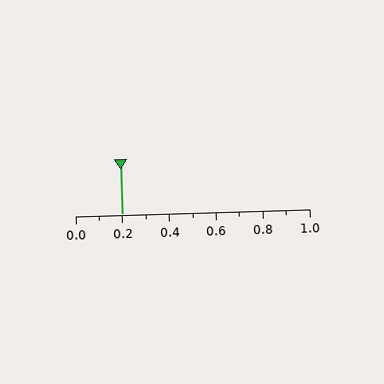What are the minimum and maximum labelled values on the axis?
The axis runs from 0.0 to 1.0.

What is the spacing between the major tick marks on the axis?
The major ticks are spaced 0.2 apart.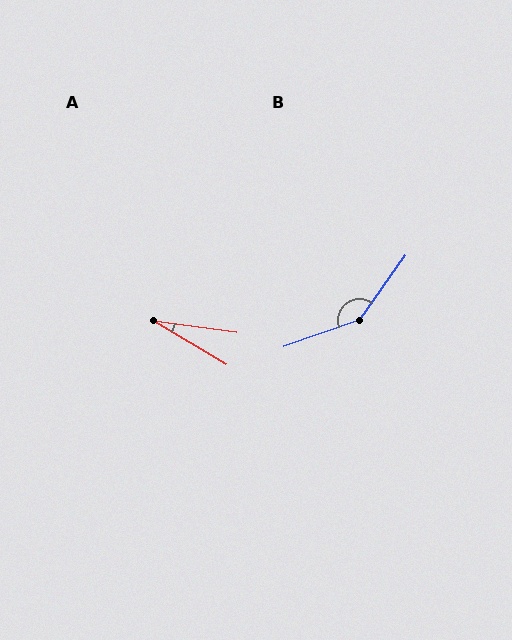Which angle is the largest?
B, at approximately 145 degrees.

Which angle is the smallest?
A, at approximately 23 degrees.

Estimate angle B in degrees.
Approximately 145 degrees.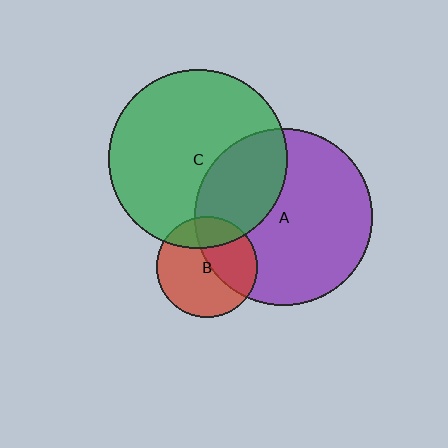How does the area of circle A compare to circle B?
Approximately 3.1 times.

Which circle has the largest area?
Circle C (green).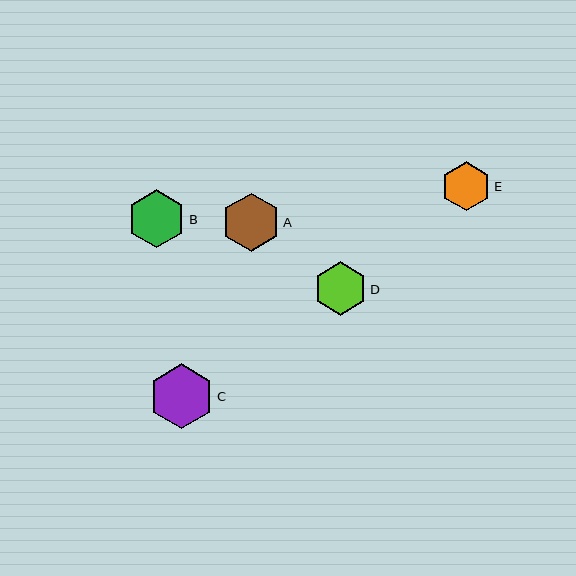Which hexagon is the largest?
Hexagon C is the largest with a size of approximately 64 pixels.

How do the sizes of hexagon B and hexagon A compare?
Hexagon B and hexagon A are approximately the same size.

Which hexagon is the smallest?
Hexagon E is the smallest with a size of approximately 49 pixels.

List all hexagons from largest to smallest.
From largest to smallest: C, B, A, D, E.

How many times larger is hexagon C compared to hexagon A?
Hexagon C is approximately 1.1 times the size of hexagon A.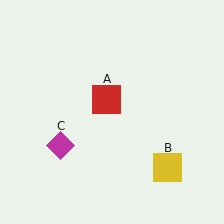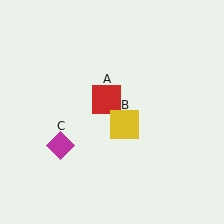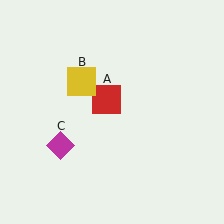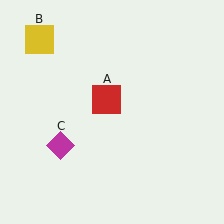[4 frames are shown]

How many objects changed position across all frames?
1 object changed position: yellow square (object B).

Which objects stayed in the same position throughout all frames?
Red square (object A) and magenta diamond (object C) remained stationary.